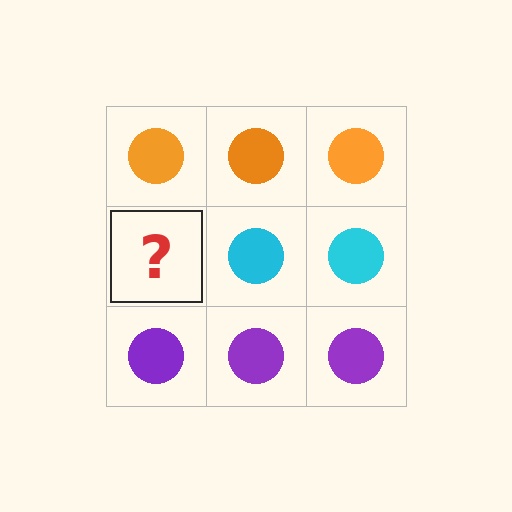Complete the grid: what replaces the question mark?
The question mark should be replaced with a cyan circle.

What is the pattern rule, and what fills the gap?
The rule is that each row has a consistent color. The gap should be filled with a cyan circle.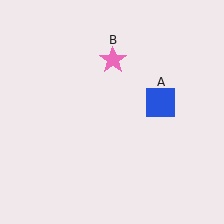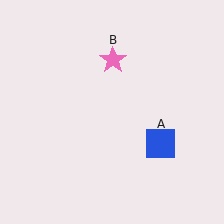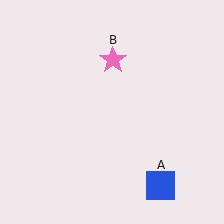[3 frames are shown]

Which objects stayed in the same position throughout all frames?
Pink star (object B) remained stationary.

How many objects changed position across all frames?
1 object changed position: blue square (object A).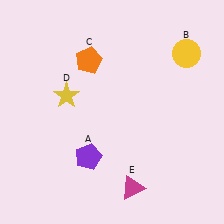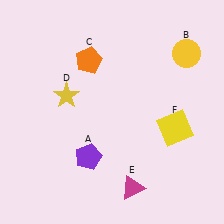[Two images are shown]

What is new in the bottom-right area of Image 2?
A yellow square (F) was added in the bottom-right area of Image 2.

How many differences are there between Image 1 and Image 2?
There is 1 difference between the two images.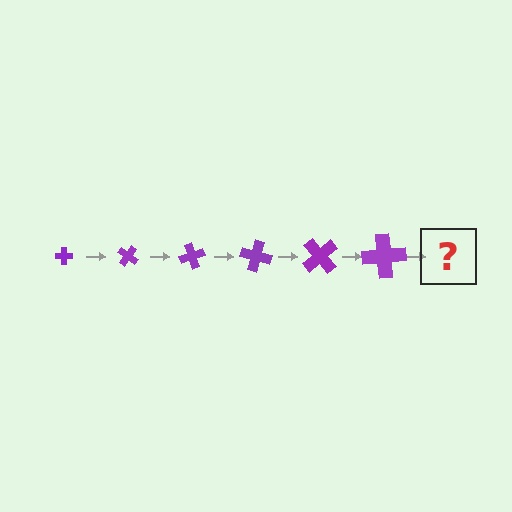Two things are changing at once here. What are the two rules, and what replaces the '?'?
The two rules are that the cross grows larger each step and it rotates 35 degrees each step. The '?' should be a cross, larger than the previous one and rotated 210 degrees from the start.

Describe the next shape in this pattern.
It should be a cross, larger than the previous one and rotated 210 degrees from the start.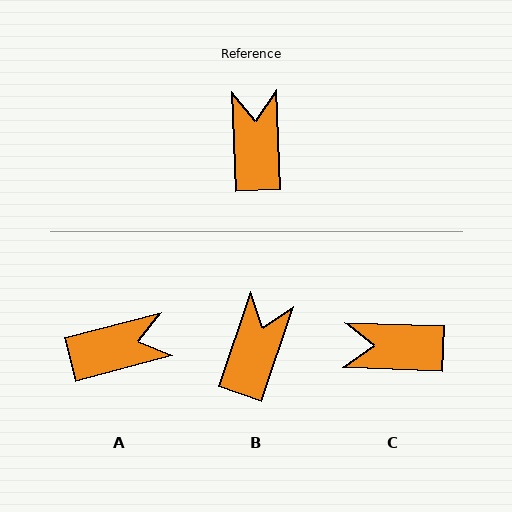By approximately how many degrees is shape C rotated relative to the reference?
Approximately 86 degrees counter-clockwise.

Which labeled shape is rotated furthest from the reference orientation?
C, about 86 degrees away.